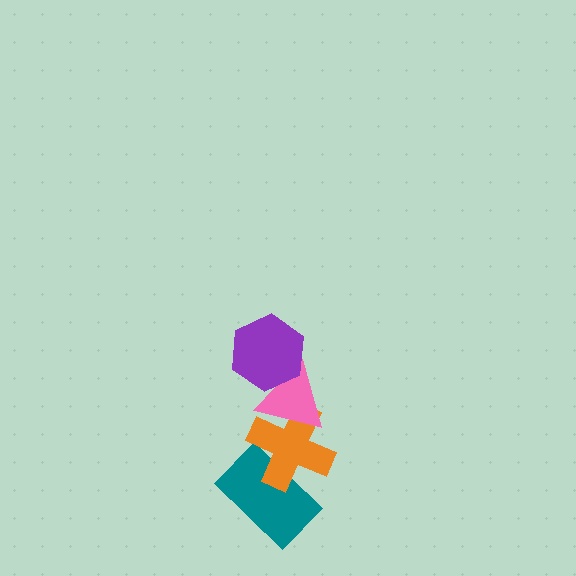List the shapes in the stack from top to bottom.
From top to bottom: the purple hexagon, the pink triangle, the orange cross, the teal rectangle.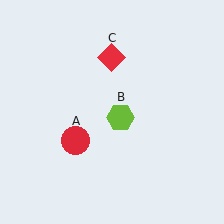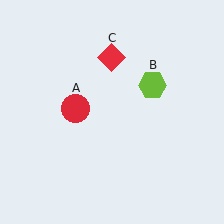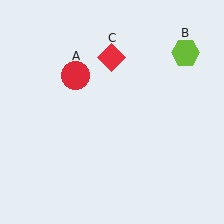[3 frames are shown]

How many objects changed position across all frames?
2 objects changed position: red circle (object A), lime hexagon (object B).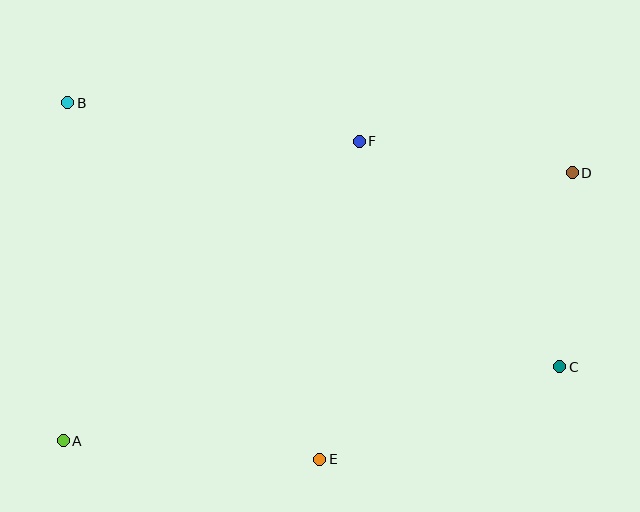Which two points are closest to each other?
Points C and D are closest to each other.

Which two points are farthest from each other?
Points A and D are farthest from each other.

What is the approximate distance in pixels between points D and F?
The distance between D and F is approximately 215 pixels.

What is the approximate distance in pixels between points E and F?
The distance between E and F is approximately 321 pixels.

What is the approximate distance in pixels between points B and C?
The distance between B and C is approximately 558 pixels.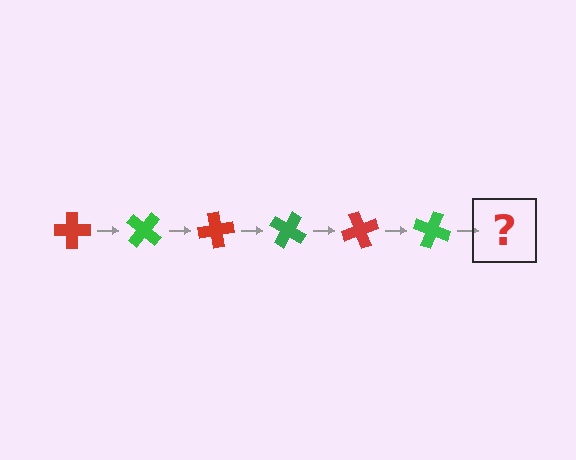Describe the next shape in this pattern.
It should be a red cross, rotated 240 degrees from the start.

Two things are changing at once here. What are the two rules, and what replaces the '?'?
The two rules are that it rotates 40 degrees each step and the color cycles through red and green. The '?' should be a red cross, rotated 240 degrees from the start.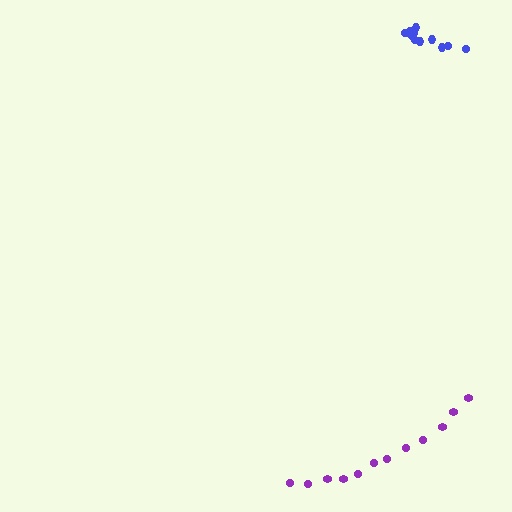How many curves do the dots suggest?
There are 2 distinct paths.